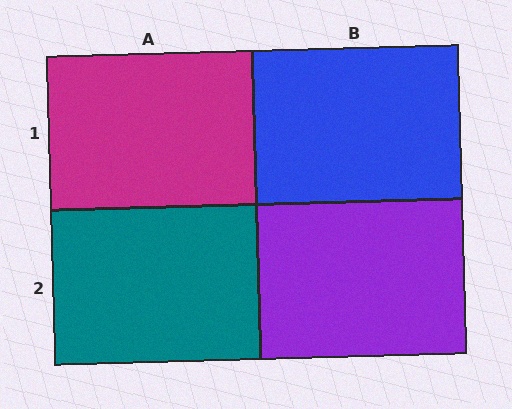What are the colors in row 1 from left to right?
Magenta, blue.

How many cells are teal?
1 cell is teal.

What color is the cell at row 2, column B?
Purple.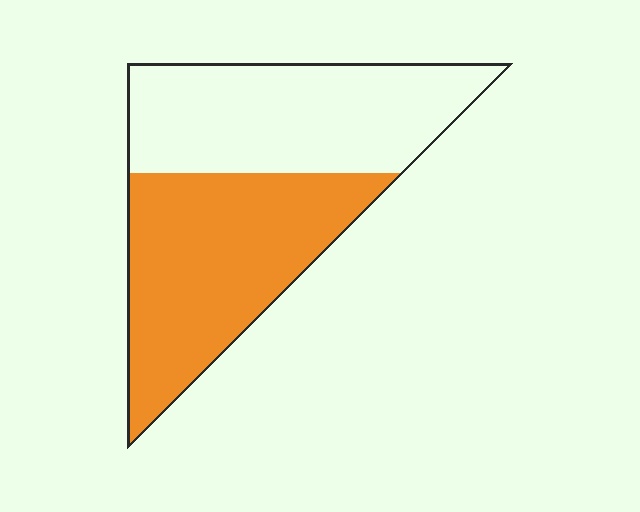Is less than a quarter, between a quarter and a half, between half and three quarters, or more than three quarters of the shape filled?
Between half and three quarters.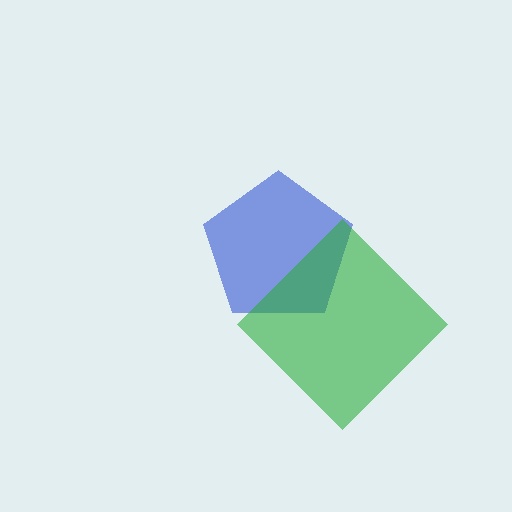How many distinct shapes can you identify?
There are 2 distinct shapes: a blue pentagon, a green diamond.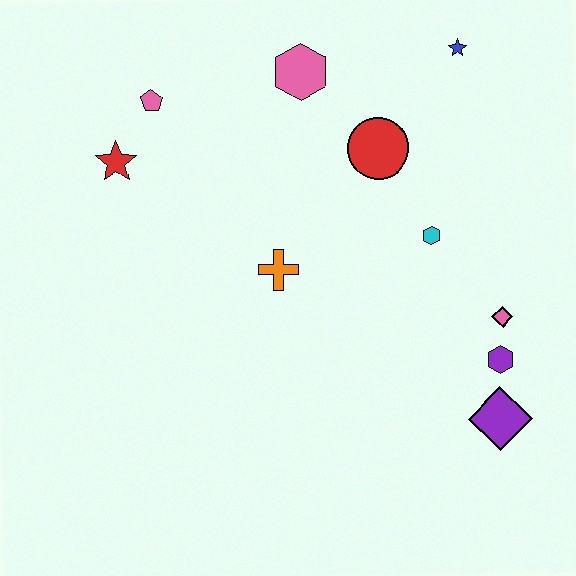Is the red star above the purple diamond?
Yes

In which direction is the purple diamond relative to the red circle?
The purple diamond is below the red circle.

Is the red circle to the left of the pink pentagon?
No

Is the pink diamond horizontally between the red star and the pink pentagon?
No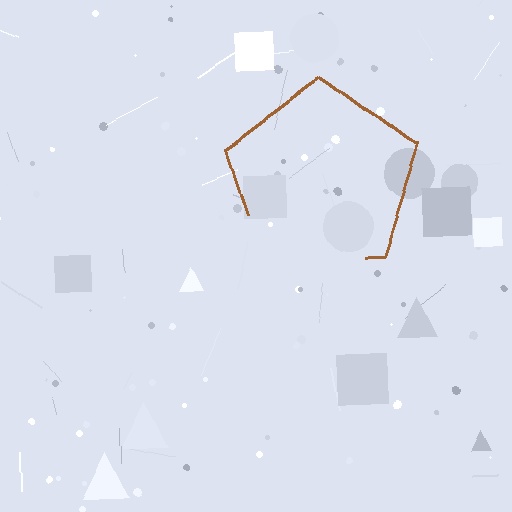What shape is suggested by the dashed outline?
The dashed outline suggests a pentagon.